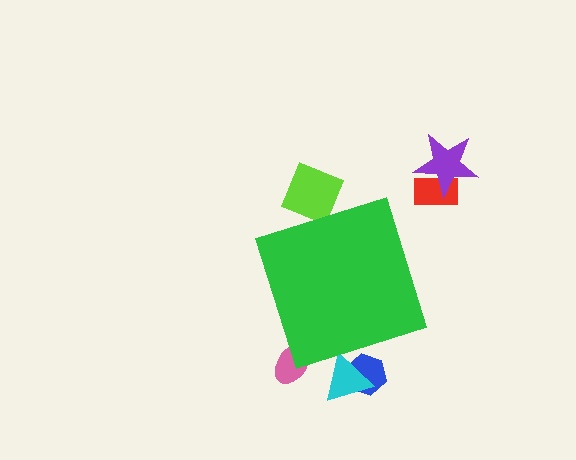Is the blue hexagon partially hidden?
Yes, the blue hexagon is partially hidden behind the green diamond.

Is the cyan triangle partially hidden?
Yes, the cyan triangle is partially hidden behind the green diamond.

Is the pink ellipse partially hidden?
Yes, the pink ellipse is partially hidden behind the green diamond.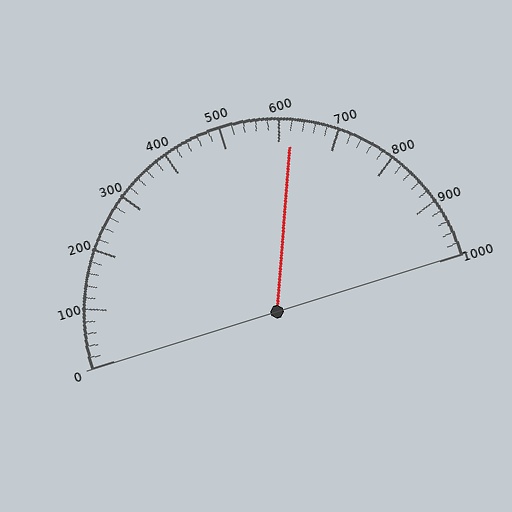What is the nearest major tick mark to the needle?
The nearest major tick mark is 600.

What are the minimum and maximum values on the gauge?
The gauge ranges from 0 to 1000.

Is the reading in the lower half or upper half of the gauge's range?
The reading is in the upper half of the range (0 to 1000).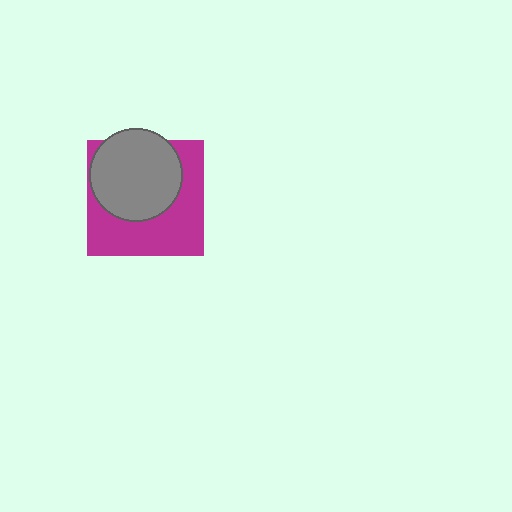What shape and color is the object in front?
The object in front is a gray circle.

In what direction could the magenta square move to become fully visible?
The magenta square could move toward the lower-right. That would shift it out from behind the gray circle entirely.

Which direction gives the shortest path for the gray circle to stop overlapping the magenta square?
Moving toward the upper-left gives the shortest separation.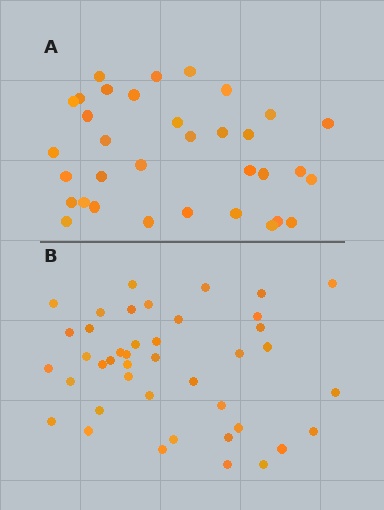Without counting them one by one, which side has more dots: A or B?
Region B (the bottom region) has more dots.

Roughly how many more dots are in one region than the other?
Region B has roughly 8 or so more dots than region A.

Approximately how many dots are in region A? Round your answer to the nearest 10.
About 30 dots. (The exact count is 34, which rounds to 30.)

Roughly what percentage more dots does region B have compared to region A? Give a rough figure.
About 25% more.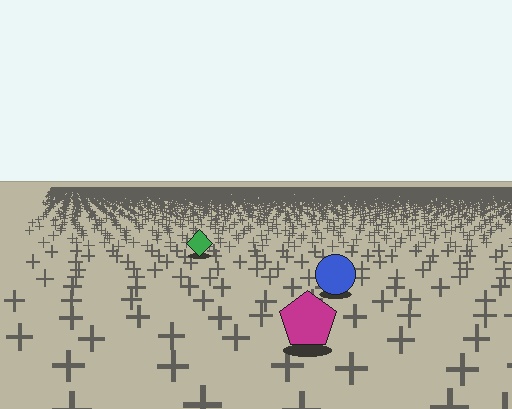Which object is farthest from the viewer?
The green diamond is farthest from the viewer. It appears smaller and the ground texture around it is denser.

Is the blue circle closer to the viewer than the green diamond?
Yes. The blue circle is closer — you can tell from the texture gradient: the ground texture is coarser near it.